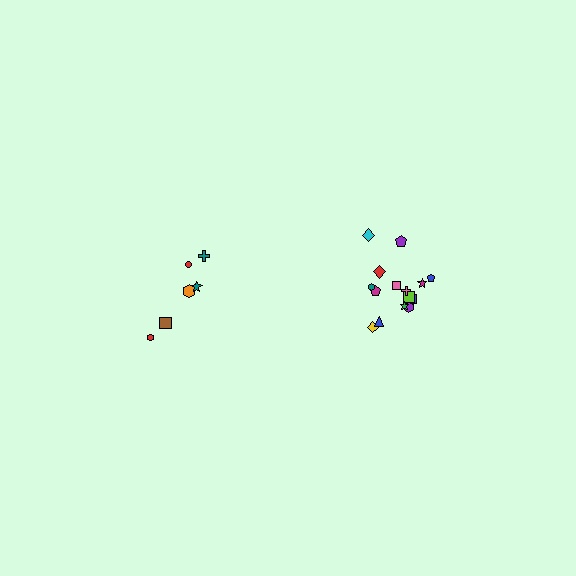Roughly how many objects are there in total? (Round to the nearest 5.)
Roughly 20 objects in total.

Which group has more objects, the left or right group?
The right group.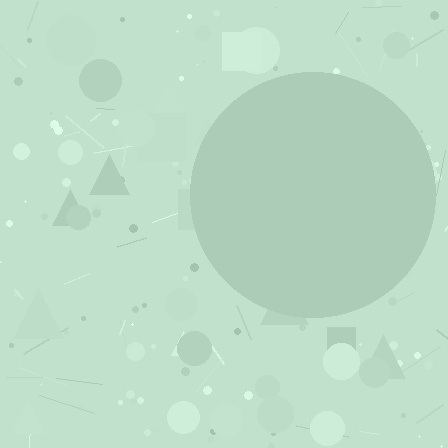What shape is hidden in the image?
A circle is hidden in the image.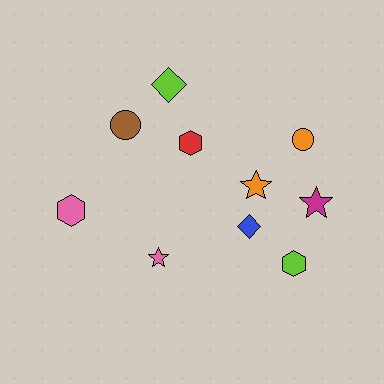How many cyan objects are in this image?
There are no cyan objects.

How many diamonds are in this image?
There are 2 diamonds.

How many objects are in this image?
There are 10 objects.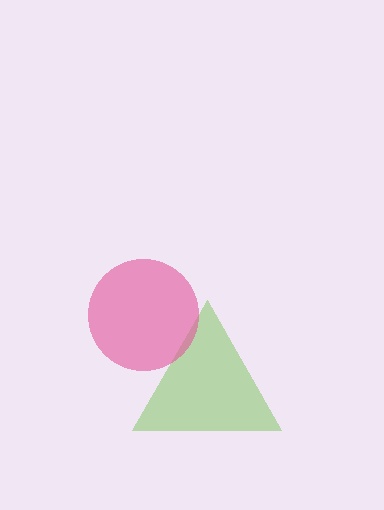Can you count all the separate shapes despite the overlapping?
Yes, there are 2 separate shapes.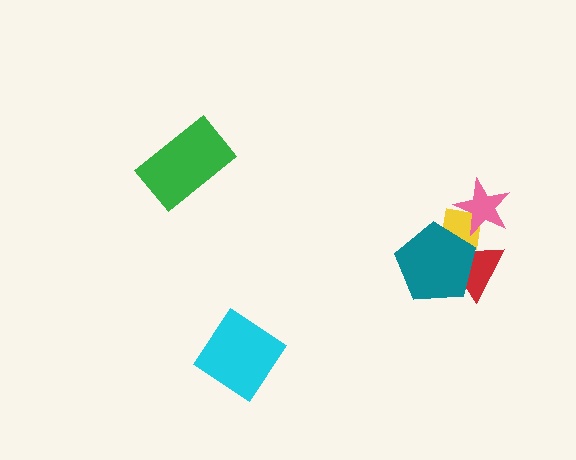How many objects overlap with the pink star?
1 object overlaps with the pink star.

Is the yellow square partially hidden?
Yes, it is partially covered by another shape.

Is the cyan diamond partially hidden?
No, no other shape covers it.